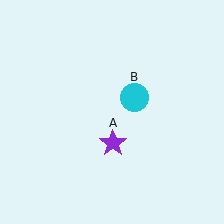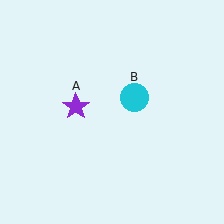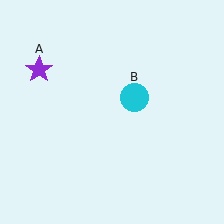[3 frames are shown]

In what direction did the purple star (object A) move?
The purple star (object A) moved up and to the left.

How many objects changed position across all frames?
1 object changed position: purple star (object A).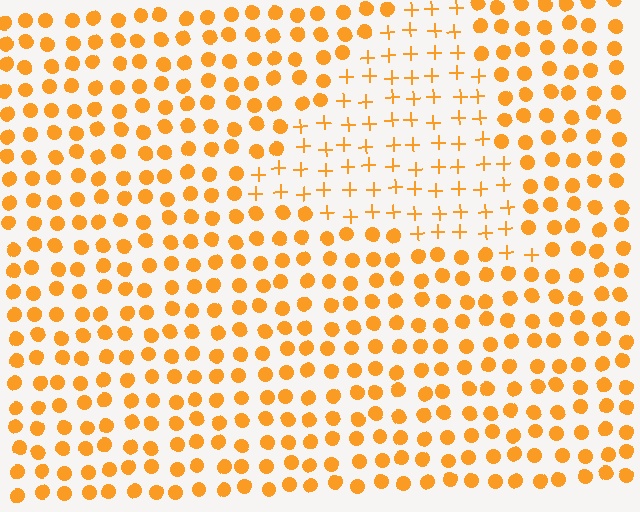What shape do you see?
I see a triangle.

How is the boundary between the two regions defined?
The boundary is defined by a change in element shape: plus signs inside vs. circles outside. All elements share the same color and spacing.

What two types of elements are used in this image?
The image uses plus signs inside the triangle region and circles outside it.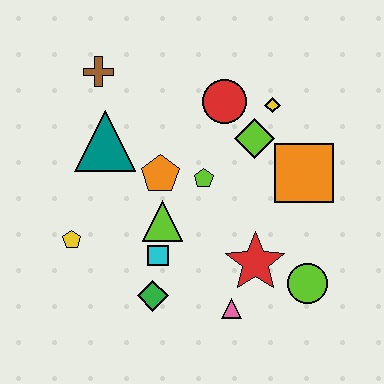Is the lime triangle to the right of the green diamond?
Yes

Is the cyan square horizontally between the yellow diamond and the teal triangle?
Yes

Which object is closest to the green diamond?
The cyan square is closest to the green diamond.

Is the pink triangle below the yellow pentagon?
Yes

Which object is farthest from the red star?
The brown cross is farthest from the red star.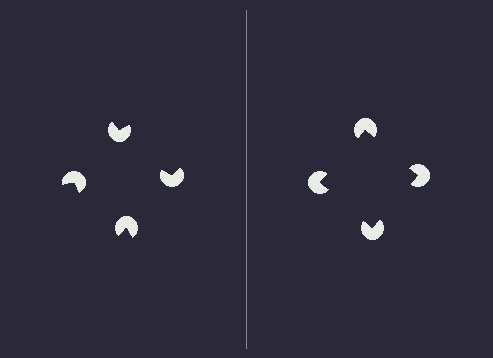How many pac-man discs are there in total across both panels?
8 — 4 on each side.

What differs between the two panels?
The pac-man discs are positioned identically on both sides; only the wedge orientations differ. On the right they align to a square; on the left they are misaligned.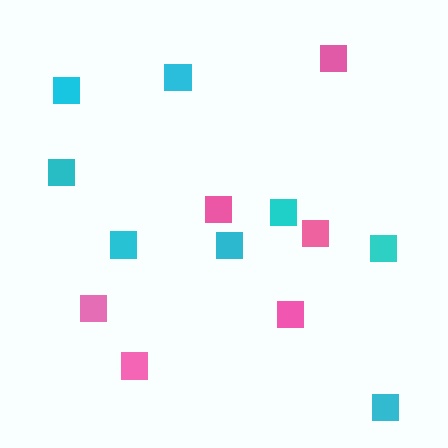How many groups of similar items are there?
There are 2 groups: one group of pink squares (6) and one group of cyan squares (8).